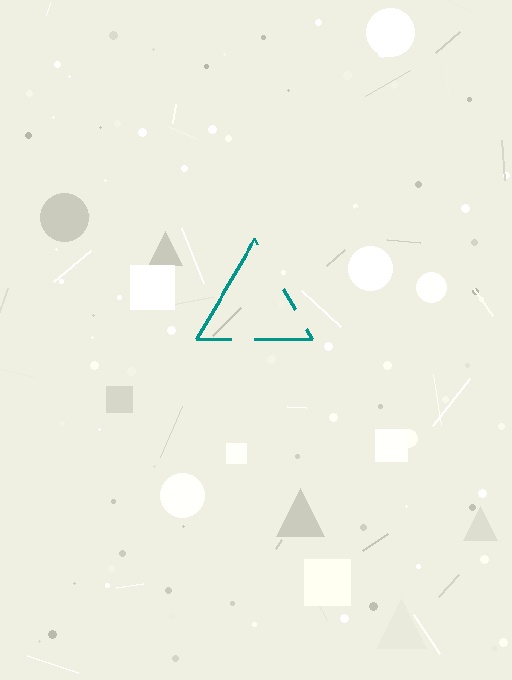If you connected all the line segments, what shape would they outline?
They would outline a triangle.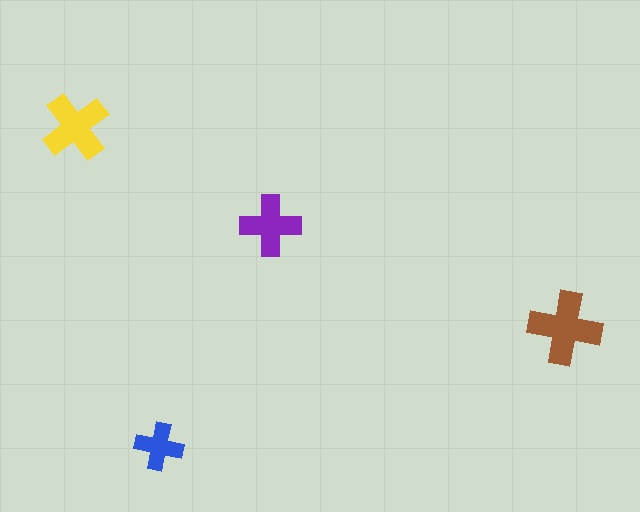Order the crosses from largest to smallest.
the brown one, the yellow one, the purple one, the blue one.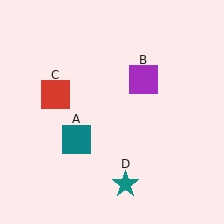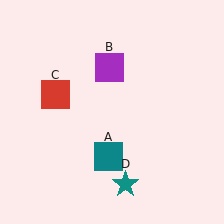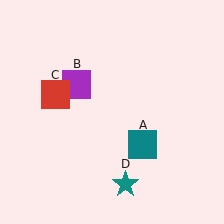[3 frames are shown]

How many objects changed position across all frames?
2 objects changed position: teal square (object A), purple square (object B).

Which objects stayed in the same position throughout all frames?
Red square (object C) and teal star (object D) remained stationary.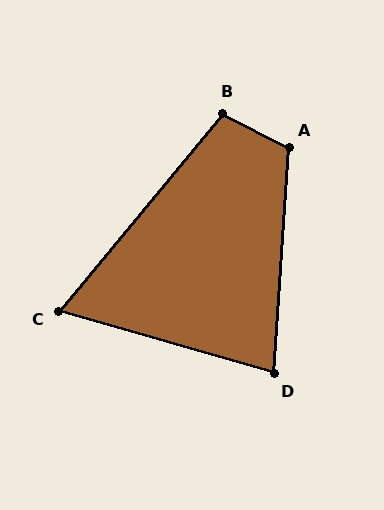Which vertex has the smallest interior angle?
C, at approximately 67 degrees.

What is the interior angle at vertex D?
Approximately 78 degrees (acute).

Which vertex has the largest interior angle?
A, at approximately 113 degrees.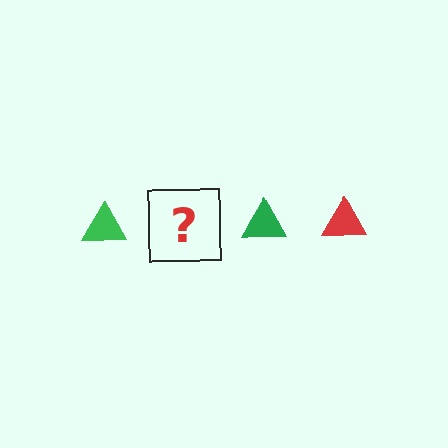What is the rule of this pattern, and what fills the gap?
The rule is that the pattern cycles through green, red triangles. The gap should be filled with a red triangle.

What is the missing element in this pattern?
The missing element is a red triangle.